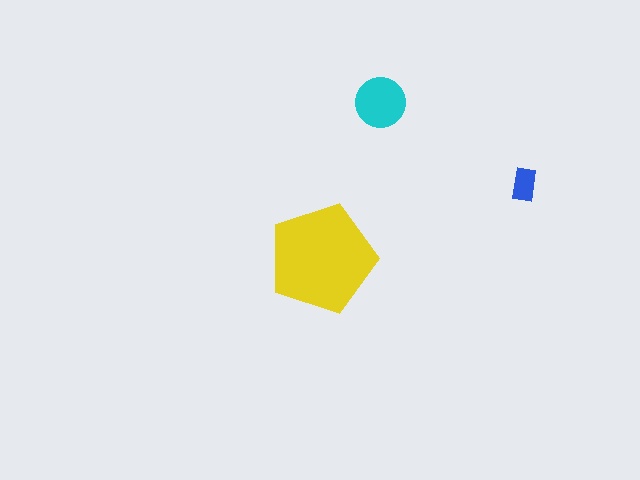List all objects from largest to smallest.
The yellow pentagon, the cyan circle, the blue rectangle.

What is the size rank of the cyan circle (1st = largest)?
2nd.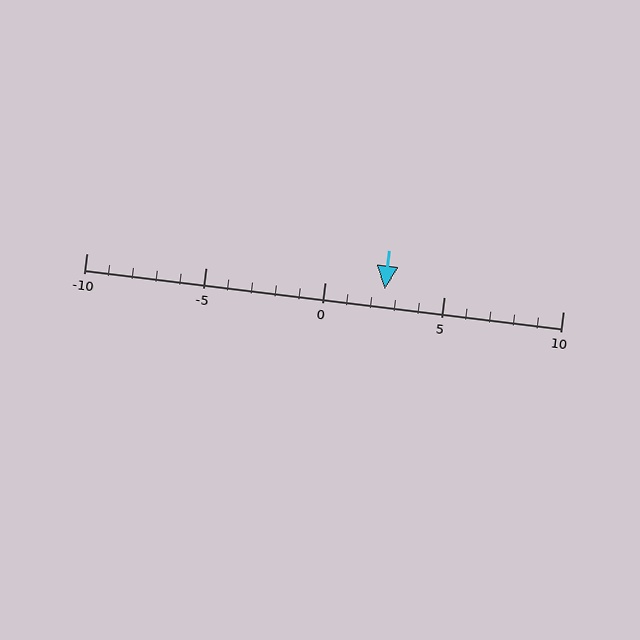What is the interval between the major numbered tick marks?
The major tick marks are spaced 5 units apart.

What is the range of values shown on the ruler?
The ruler shows values from -10 to 10.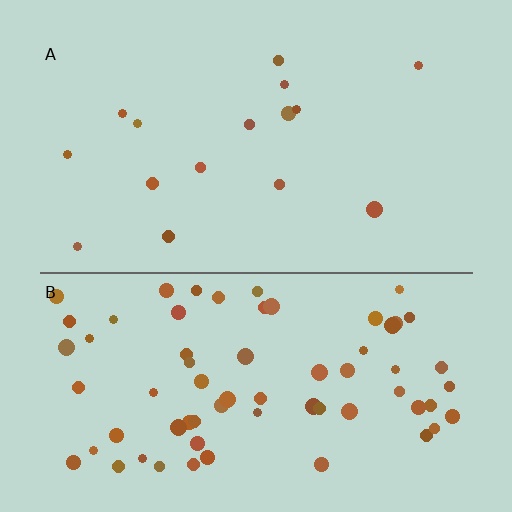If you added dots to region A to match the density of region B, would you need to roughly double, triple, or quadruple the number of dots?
Approximately quadruple.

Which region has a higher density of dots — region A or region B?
B (the bottom).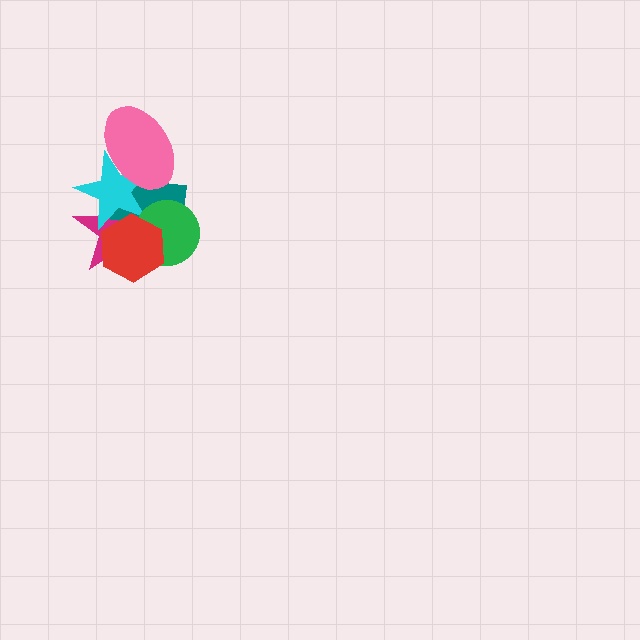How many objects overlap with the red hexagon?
4 objects overlap with the red hexagon.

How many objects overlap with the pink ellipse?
2 objects overlap with the pink ellipse.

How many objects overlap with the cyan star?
4 objects overlap with the cyan star.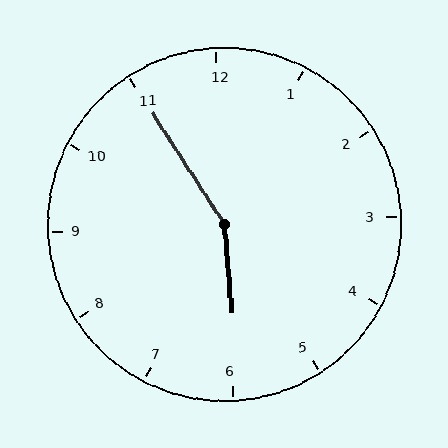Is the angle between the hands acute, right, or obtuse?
It is obtuse.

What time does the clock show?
5:55.